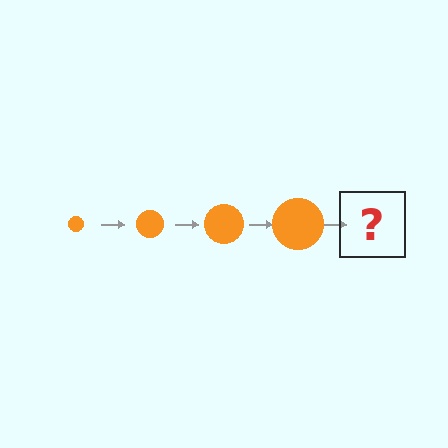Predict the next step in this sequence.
The next step is an orange circle, larger than the previous one.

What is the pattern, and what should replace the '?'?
The pattern is that the circle gets progressively larger each step. The '?' should be an orange circle, larger than the previous one.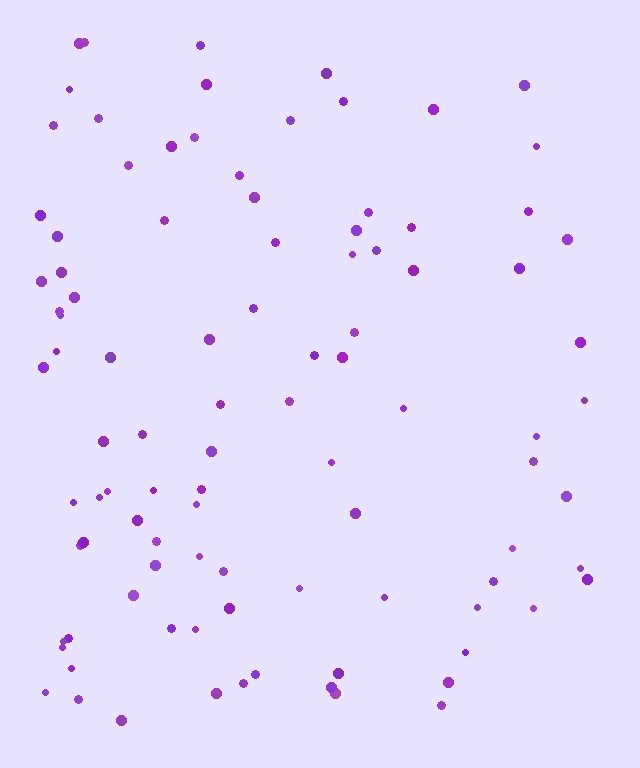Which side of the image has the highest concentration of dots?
The left.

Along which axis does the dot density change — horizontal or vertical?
Horizontal.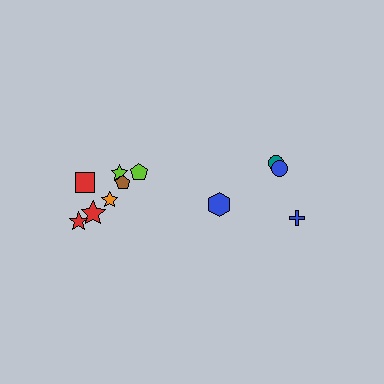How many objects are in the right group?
There are 4 objects.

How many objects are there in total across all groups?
There are 11 objects.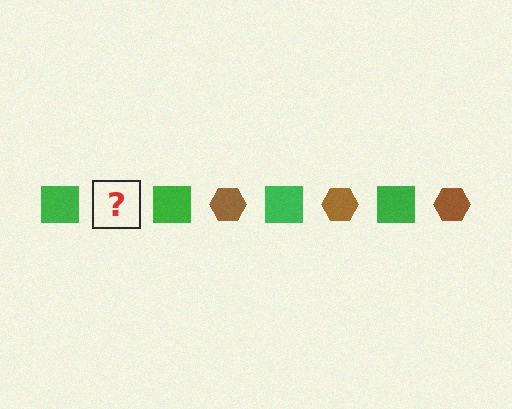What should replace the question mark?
The question mark should be replaced with a brown hexagon.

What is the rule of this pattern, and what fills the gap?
The rule is that the pattern alternates between green square and brown hexagon. The gap should be filled with a brown hexagon.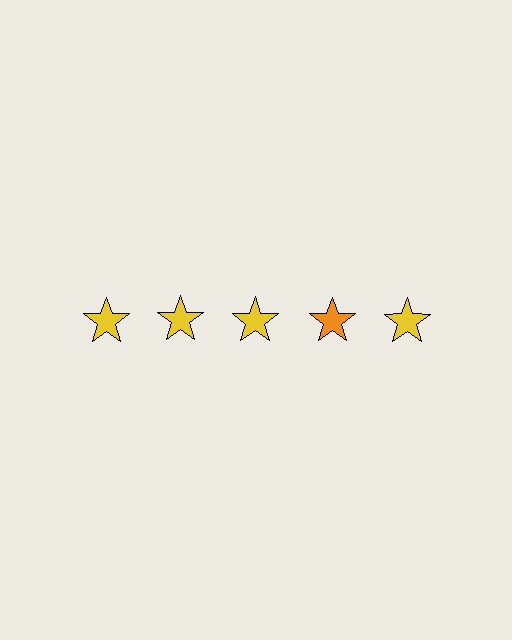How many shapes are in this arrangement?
There are 5 shapes arranged in a grid pattern.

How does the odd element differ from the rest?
It has a different color: orange instead of yellow.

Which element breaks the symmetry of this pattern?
The orange star in the top row, second from right column breaks the symmetry. All other shapes are yellow stars.